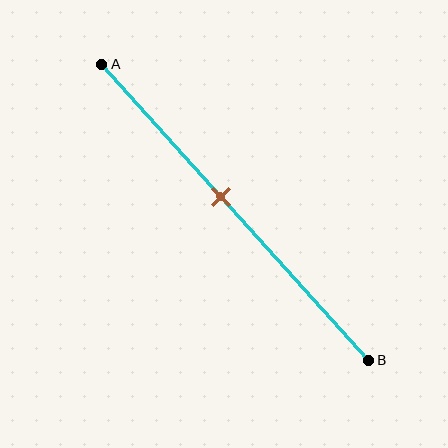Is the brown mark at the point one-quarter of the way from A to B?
No, the mark is at about 45% from A, not at the 25% one-quarter point.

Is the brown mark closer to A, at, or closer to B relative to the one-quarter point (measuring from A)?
The brown mark is closer to point B than the one-quarter point of segment AB.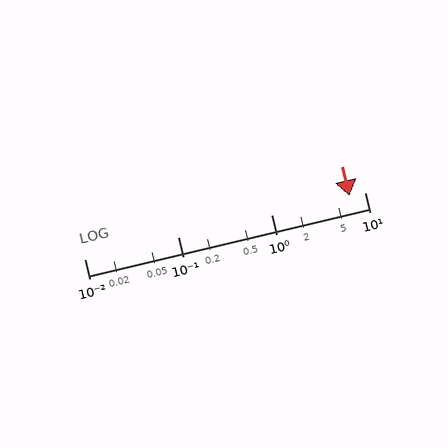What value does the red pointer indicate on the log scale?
The pointer indicates approximately 6.9.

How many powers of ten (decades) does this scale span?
The scale spans 3 decades, from 0.01 to 10.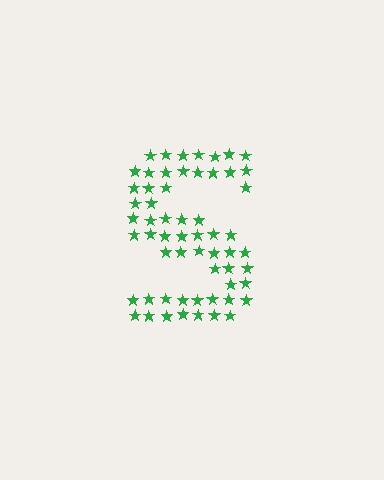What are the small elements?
The small elements are stars.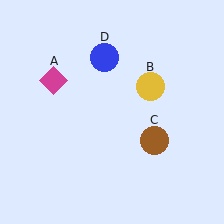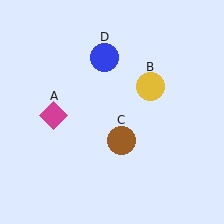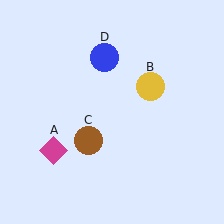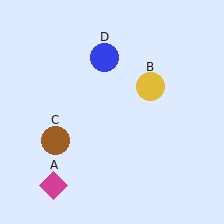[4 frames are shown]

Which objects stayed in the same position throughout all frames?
Yellow circle (object B) and blue circle (object D) remained stationary.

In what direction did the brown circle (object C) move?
The brown circle (object C) moved left.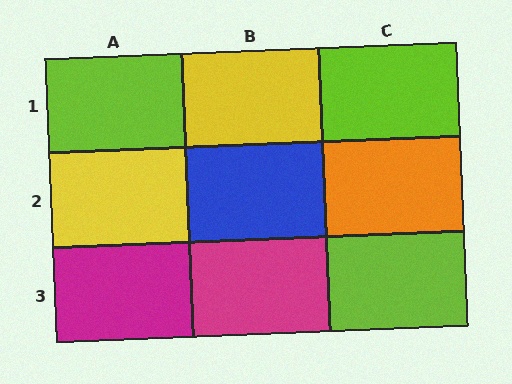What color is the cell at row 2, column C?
Orange.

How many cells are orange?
1 cell is orange.